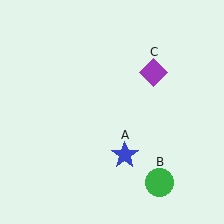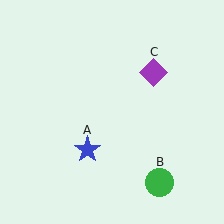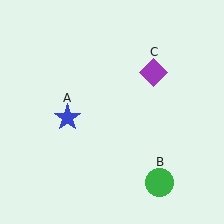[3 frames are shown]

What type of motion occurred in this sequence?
The blue star (object A) rotated clockwise around the center of the scene.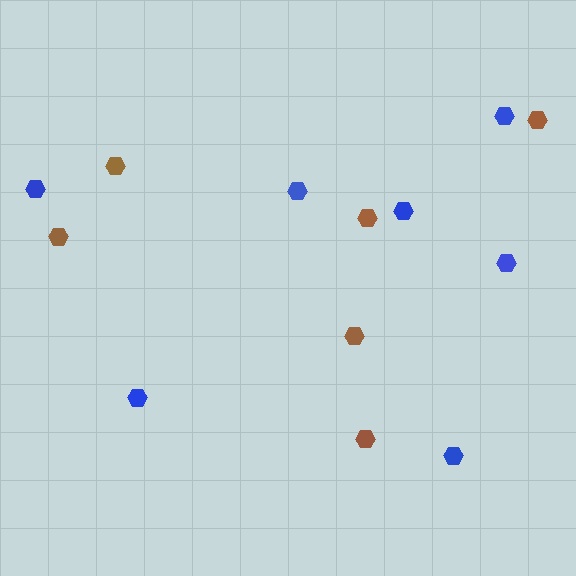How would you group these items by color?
There are 2 groups: one group of brown hexagons (6) and one group of blue hexagons (7).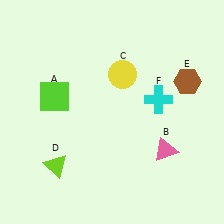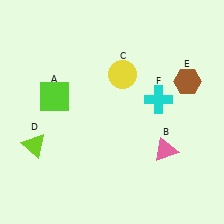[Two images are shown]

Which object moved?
The lime triangle (D) moved left.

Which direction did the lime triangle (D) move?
The lime triangle (D) moved left.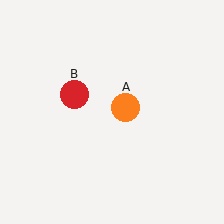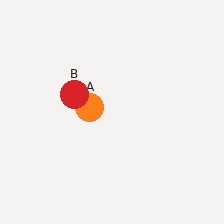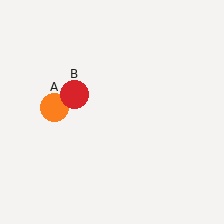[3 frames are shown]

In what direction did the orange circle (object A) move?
The orange circle (object A) moved left.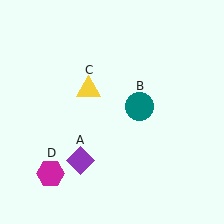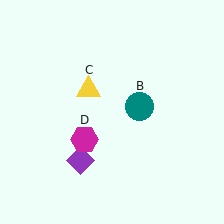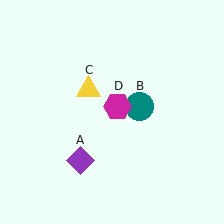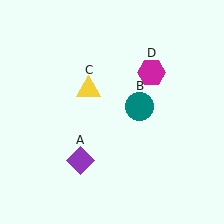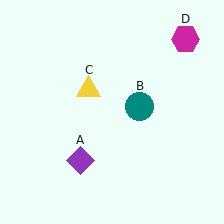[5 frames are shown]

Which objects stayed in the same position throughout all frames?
Purple diamond (object A) and teal circle (object B) and yellow triangle (object C) remained stationary.